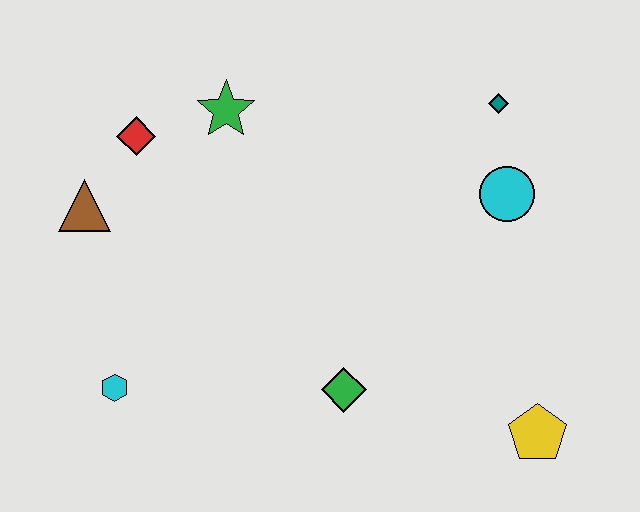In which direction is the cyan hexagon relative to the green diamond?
The cyan hexagon is to the left of the green diamond.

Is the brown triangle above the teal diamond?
No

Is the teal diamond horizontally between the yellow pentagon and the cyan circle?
No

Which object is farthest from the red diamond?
The yellow pentagon is farthest from the red diamond.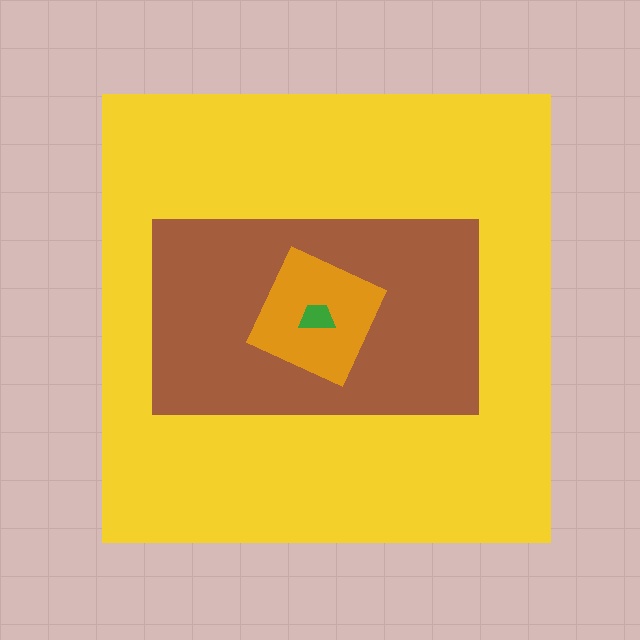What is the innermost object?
The green trapezoid.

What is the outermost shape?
The yellow square.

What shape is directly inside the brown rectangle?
The orange diamond.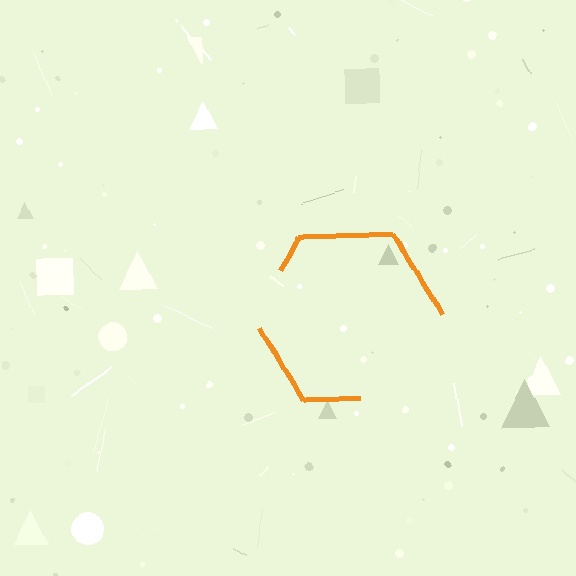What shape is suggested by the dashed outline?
The dashed outline suggests a hexagon.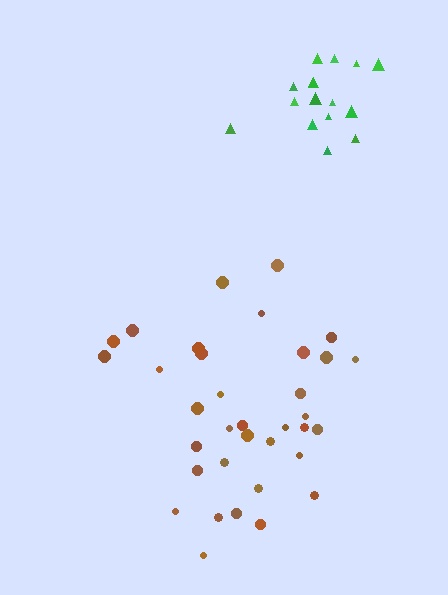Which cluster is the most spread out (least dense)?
Brown.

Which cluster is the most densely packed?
Green.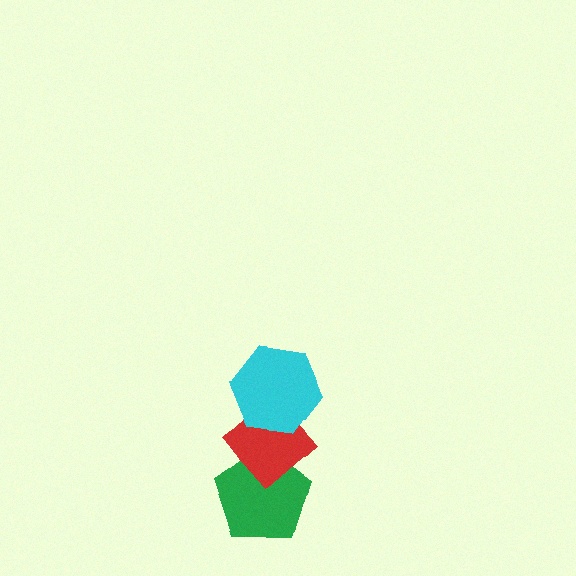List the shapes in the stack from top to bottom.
From top to bottom: the cyan hexagon, the red diamond, the green pentagon.